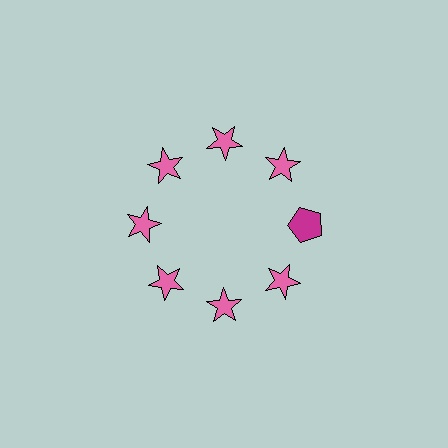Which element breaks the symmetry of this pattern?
The magenta pentagon at roughly the 3 o'clock position breaks the symmetry. All other shapes are pink stars.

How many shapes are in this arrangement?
There are 8 shapes arranged in a ring pattern.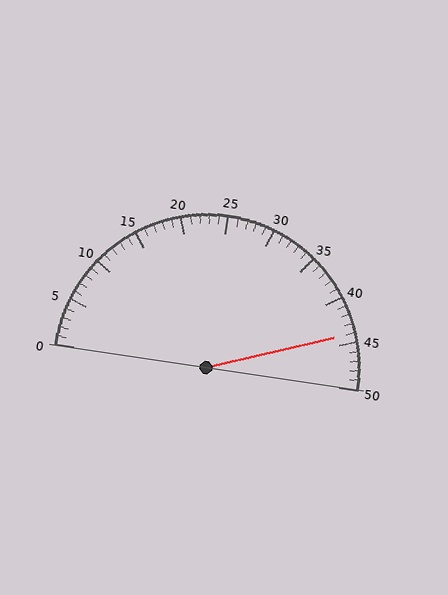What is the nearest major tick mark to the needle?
The nearest major tick mark is 45.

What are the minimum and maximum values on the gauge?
The gauge ranges from 0 to 50.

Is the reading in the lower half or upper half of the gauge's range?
The reading is in the upper half of the range (0 to 50).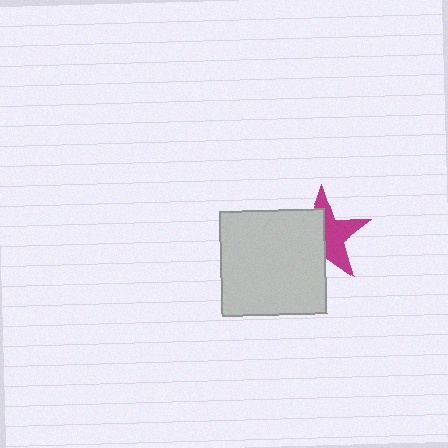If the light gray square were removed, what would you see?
You would see the complete magenta star.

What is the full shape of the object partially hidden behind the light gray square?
The partially hidden object is a magenta star.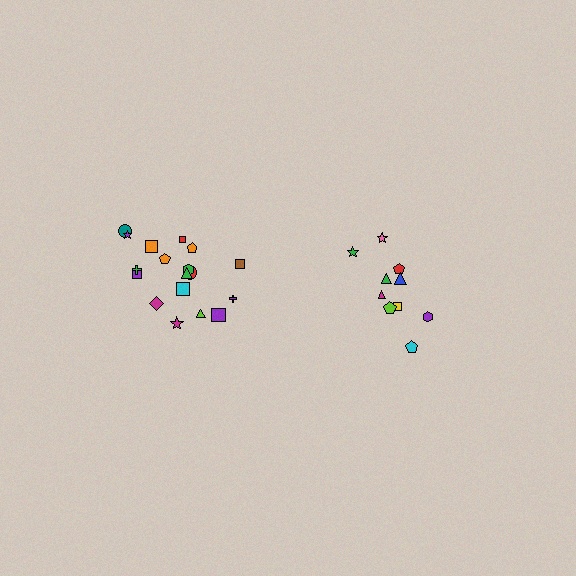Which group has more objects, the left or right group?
The left group.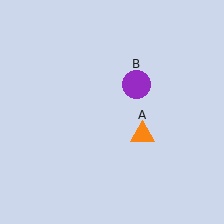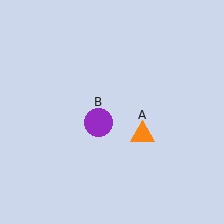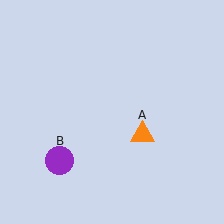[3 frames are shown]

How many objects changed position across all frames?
1 object changed position: purple circle (object B).